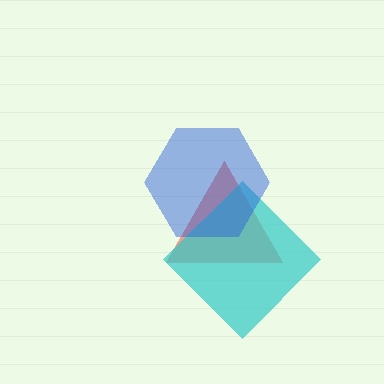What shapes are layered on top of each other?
The layered shapes are: a red triangle, a cyan diamond, a blue hexagon.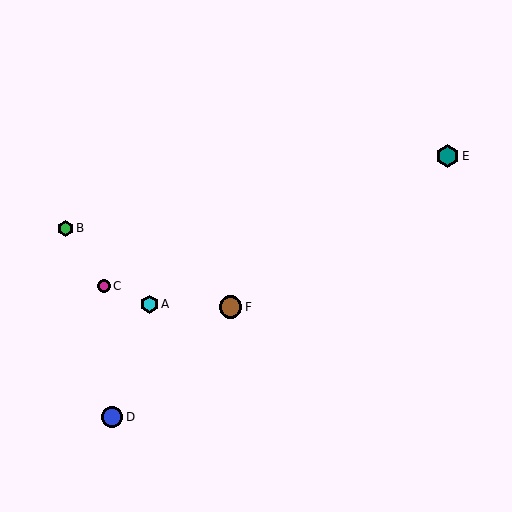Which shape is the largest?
The teal hexagon (labeled E) is the largest.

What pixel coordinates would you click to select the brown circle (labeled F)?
Click at (230, 307) to select the brown circle F.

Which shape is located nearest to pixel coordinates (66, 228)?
The green hexagon (labeled B) at (65, 228) is nearest to that location.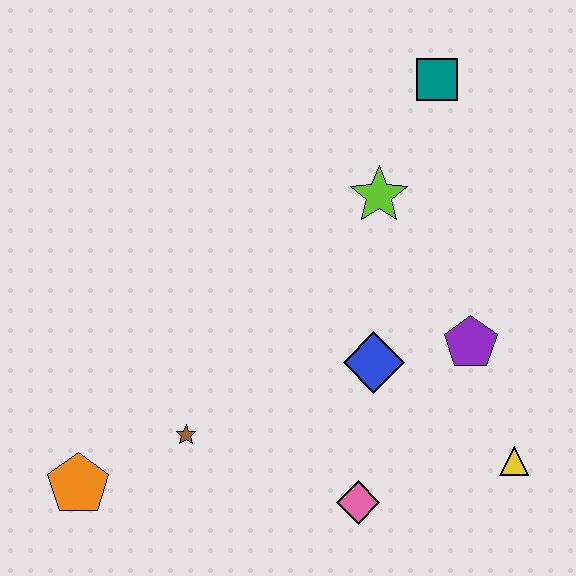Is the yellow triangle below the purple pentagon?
Yes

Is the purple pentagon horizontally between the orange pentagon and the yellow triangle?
Yes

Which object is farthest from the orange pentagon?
The teal square is farthest from the orange pentagon.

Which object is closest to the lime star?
The teal square is closest to the lime star.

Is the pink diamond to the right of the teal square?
No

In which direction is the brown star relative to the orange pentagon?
The brown star is to the right of the orange pentagon.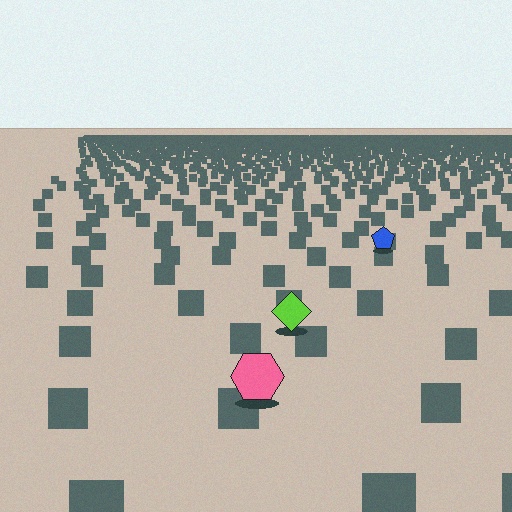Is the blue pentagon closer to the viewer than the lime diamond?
No. The lime diamond is closer — you can tell from the texture gradient: the ground texture is coarser near it.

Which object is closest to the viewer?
The pink hexagon is closest. The texture marks near it are larger and more spread out.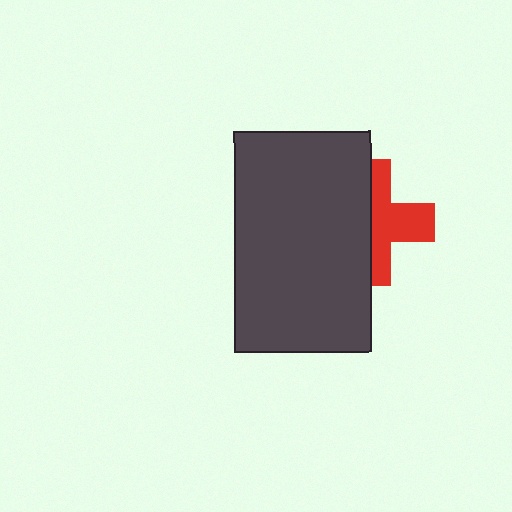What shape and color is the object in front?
The object in front is a dark gray rectangle.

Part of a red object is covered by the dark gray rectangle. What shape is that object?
It is a cross.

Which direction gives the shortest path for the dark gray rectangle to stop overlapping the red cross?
Moving left gives the shortest separation.